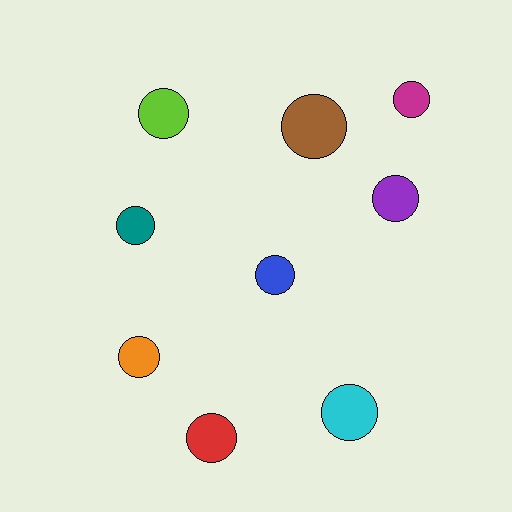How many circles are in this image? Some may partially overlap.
There are 9 circles.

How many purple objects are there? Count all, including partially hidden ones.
There is 1 purple object.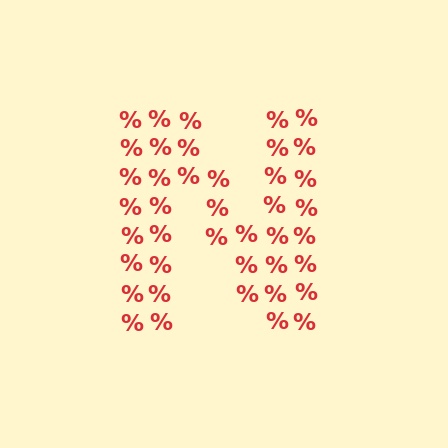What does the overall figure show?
The overall figure shows the letter N.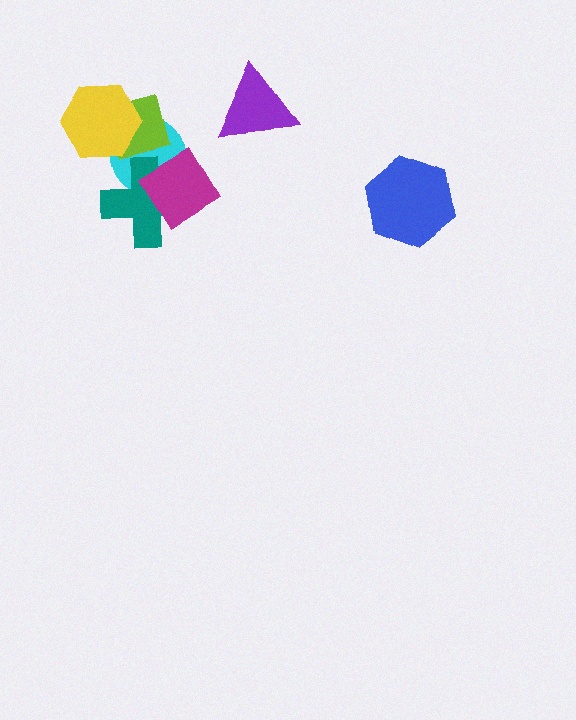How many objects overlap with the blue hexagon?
0 objects overlap with the blue hexagon.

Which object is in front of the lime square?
The yellow hexagon is in front of the lime square.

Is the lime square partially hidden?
Yes, it is partially covered by another shape.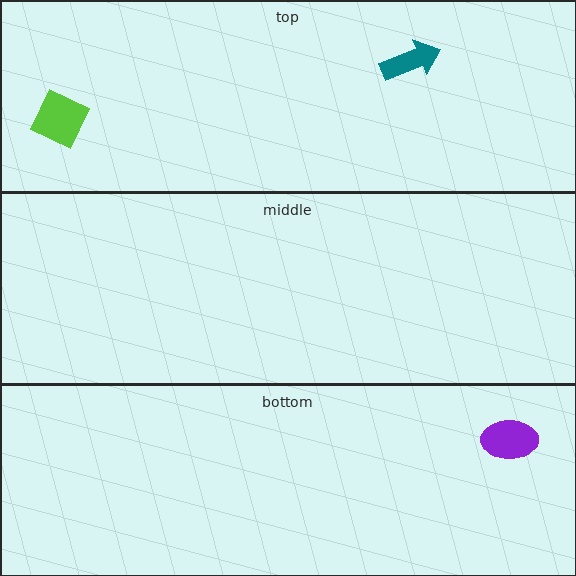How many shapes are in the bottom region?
1.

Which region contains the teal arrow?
The top region.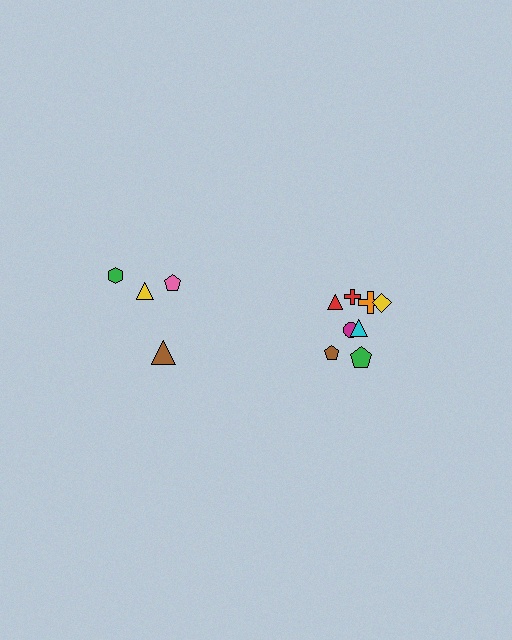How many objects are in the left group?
There are 4 objects.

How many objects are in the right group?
There are 8 objects.